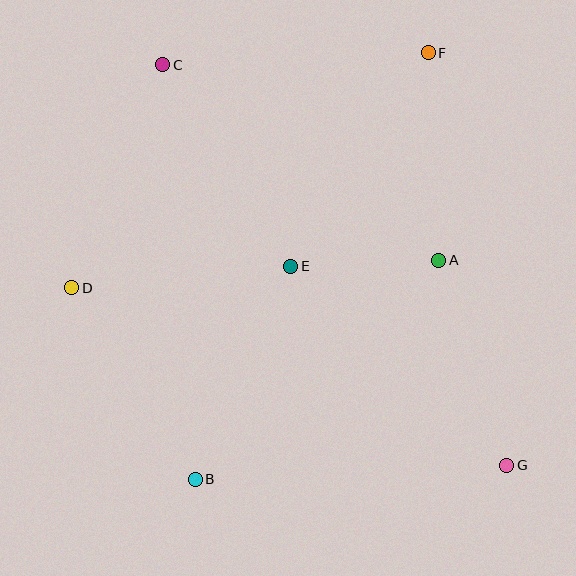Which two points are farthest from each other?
Points C and G are farthest from each other.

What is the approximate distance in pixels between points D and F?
The distance between D and F is approximately 427 pixels.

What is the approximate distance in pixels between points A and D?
The distance between A and D is approximately 368 pixels.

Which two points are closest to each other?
Points A and E are closest to each other.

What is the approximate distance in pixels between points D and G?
The distance between D and G is approximately 470 pixels.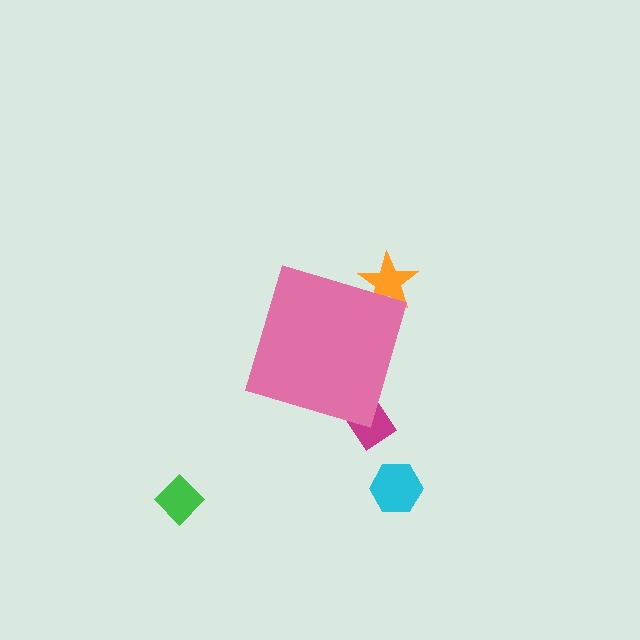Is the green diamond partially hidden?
No, the green diamond is fully visible.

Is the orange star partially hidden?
Yes, the orange star is partially hidden behind the pink diamond.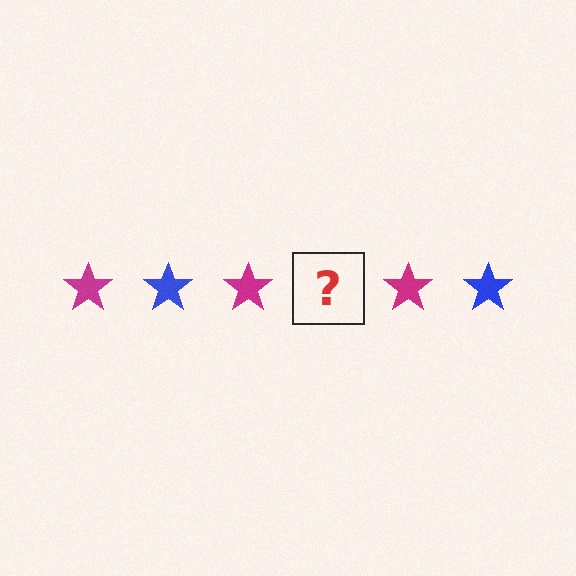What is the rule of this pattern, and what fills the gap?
The rule is that the pattern cycles through magenta, blue stars. The gap should be filled with a blue star.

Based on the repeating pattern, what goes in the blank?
The blank should be a blue star.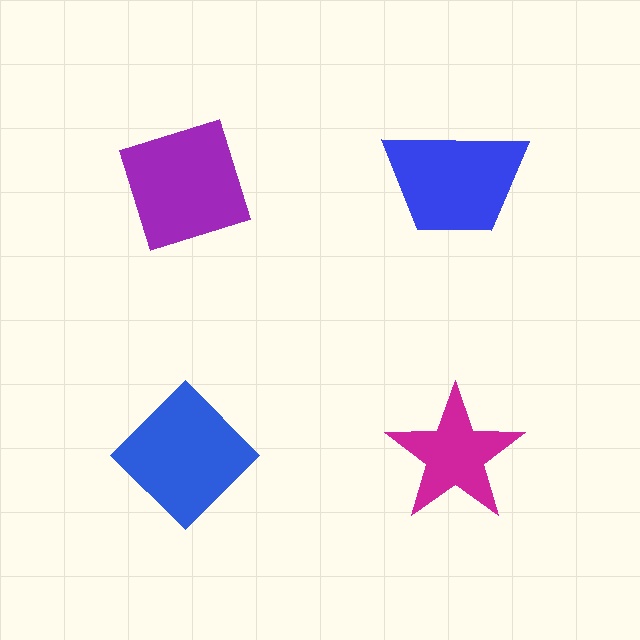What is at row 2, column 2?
A magenta star.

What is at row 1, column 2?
A blue trapezoid.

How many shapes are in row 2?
2 shapes.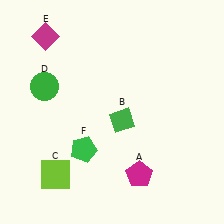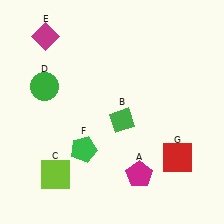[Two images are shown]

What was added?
A red square (G) was added in Image 2.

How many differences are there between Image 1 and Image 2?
There is 1 difference between the two images.